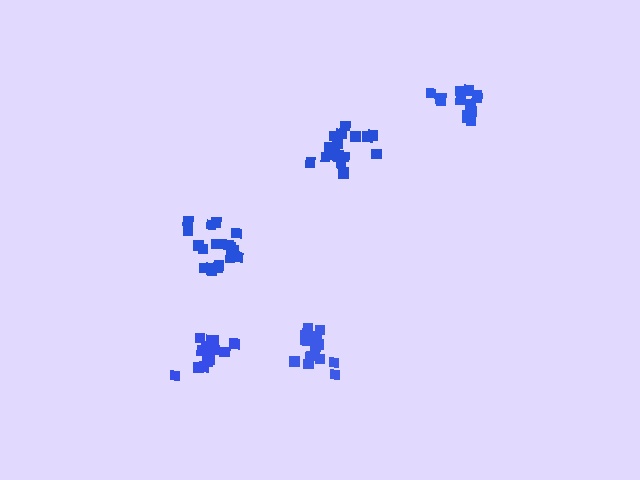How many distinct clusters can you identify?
There are 5 distinct clusters.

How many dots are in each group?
Group 1: 20 dots, Group 2: 14 dots, Group 3: 20 dots, Group 4: 17 dots, Group 5: 14 dots (85 total).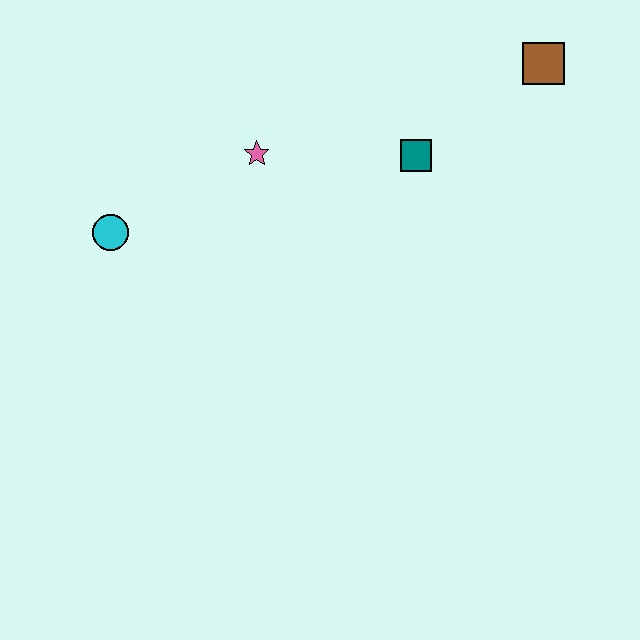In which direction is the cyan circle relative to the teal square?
The cyan circle is to the left of the teal square.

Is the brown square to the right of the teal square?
Yes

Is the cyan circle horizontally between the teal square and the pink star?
No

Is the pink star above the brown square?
No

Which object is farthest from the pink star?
The brown square is farthest from the pink star.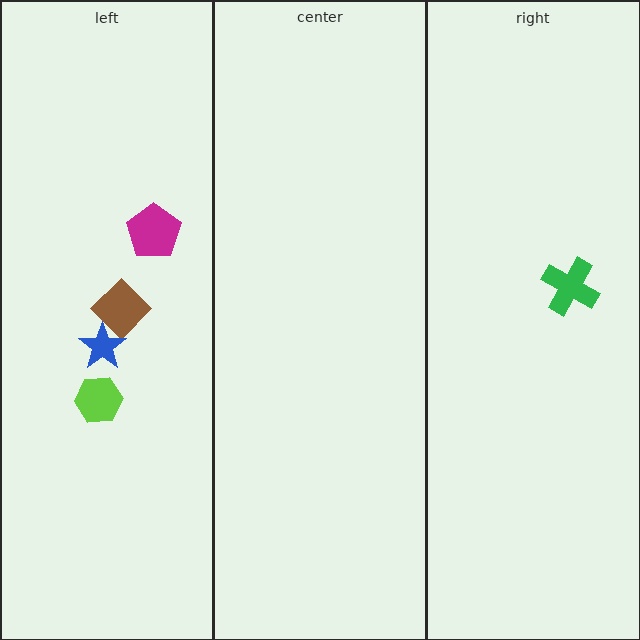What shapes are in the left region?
The brown diamond, the blue star, the lime hexagon, the magenta pentagon.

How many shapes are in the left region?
4.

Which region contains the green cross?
The right region.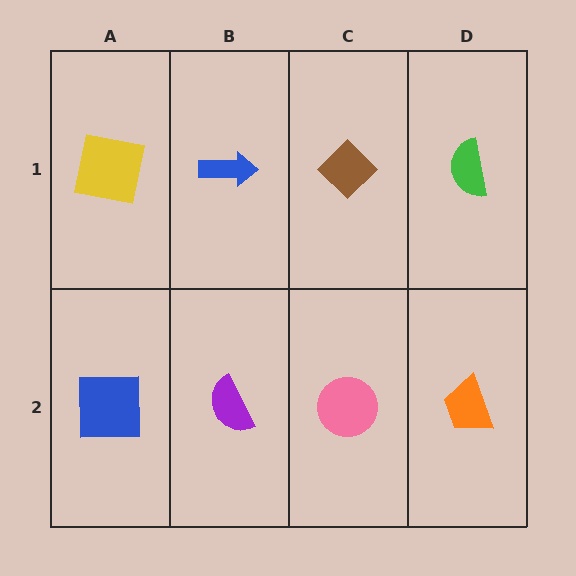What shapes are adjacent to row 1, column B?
A purple semicircle (row 2, column B), a yellow square (row 1, column A), a brown diamond (row 1, column C).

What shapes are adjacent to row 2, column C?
A brown diamond (row 1, column C), a purple semicircle (row 2, column B), an orange trapezoid (row 2, column D).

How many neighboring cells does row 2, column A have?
2.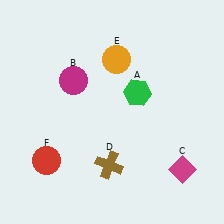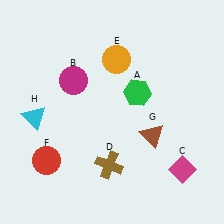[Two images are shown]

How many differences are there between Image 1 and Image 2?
There are 2 differences between the two images.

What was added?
A brown triangle (G), a cyan triangle (H) were added in Image 2.